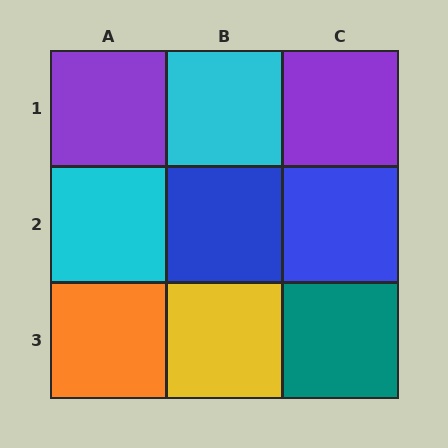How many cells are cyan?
2 cells are cyan.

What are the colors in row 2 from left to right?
Cyan, blue, blue.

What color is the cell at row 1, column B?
Cyan.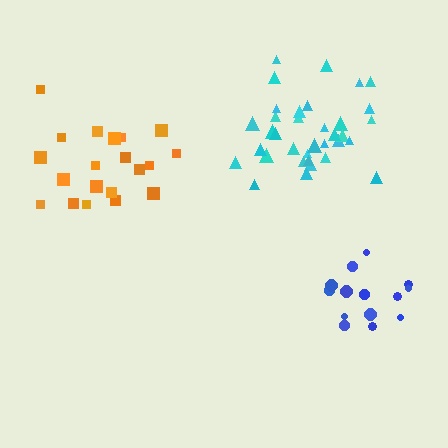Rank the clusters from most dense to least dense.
cyan, blue, orange.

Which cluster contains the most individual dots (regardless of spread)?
Cyan (35).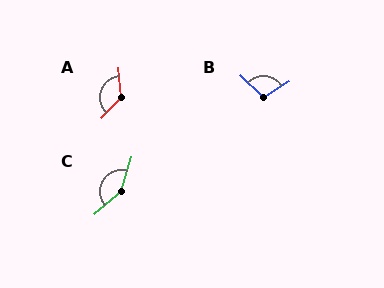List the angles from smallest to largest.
B (105°), A (133°), C (147°).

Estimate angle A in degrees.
Approximately 133 degrees.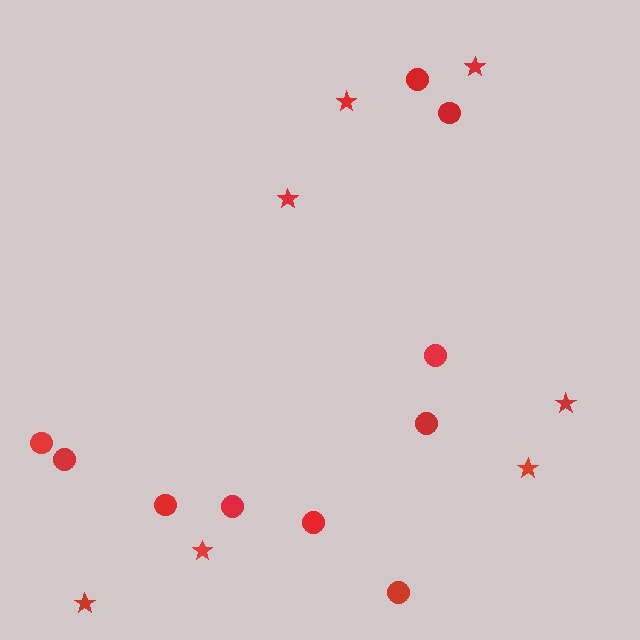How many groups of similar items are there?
There are 2 groups: one group of circles (10) and one group of stars (7).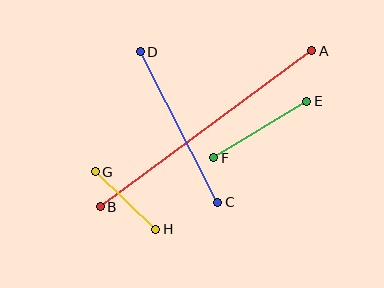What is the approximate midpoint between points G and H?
The midpoint is at approximately (126, 200) pixels.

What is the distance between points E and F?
The distance is approximately 109 pixels.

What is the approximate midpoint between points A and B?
The midpoint is at approximately (206, 129) pixels.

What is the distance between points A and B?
The distance is approximately 263 pixels.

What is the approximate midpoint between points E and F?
The midpoint is at approximately (260, 130) pixels.